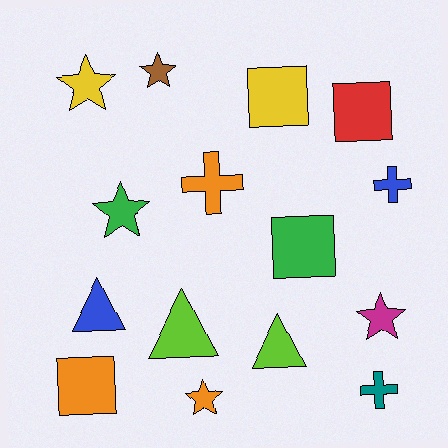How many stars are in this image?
There are 5 stars.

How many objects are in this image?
There are 15 objects.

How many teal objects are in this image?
There is 1 teal object.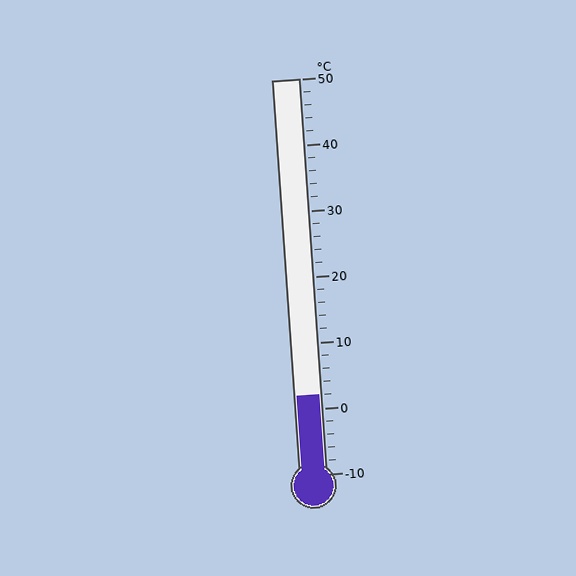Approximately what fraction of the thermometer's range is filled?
The thermometer is filled to approximately 20% of its range.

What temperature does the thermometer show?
The thermometer shows approximately 2°C.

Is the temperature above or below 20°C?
The temperature is below 20°C.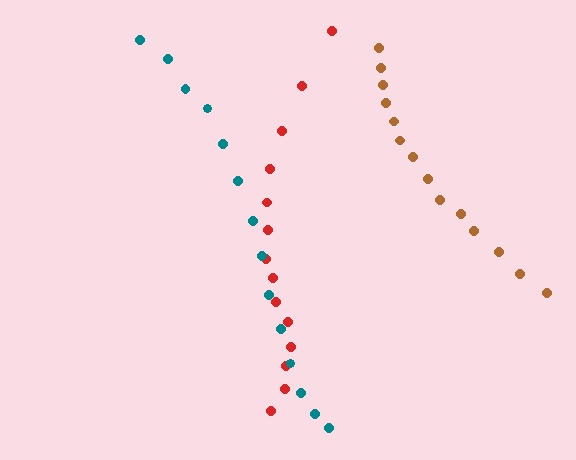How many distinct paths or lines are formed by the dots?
There are 3 distinct paths.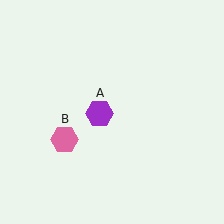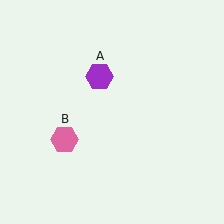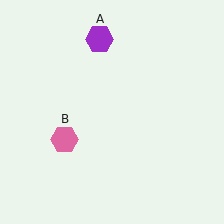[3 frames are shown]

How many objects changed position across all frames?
1 object changed position: purple hexagon (object A).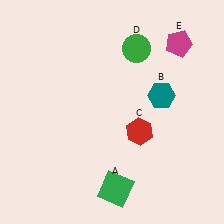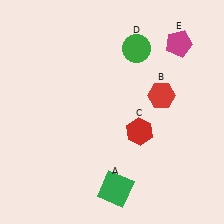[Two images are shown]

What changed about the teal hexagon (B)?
In Image 1, B is teal. In Image 2, it changed to red.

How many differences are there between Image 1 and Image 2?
There is 1 difference between the two images.